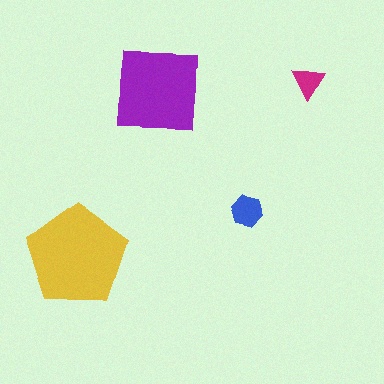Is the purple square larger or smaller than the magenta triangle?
Larger.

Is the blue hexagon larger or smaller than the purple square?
Smaller.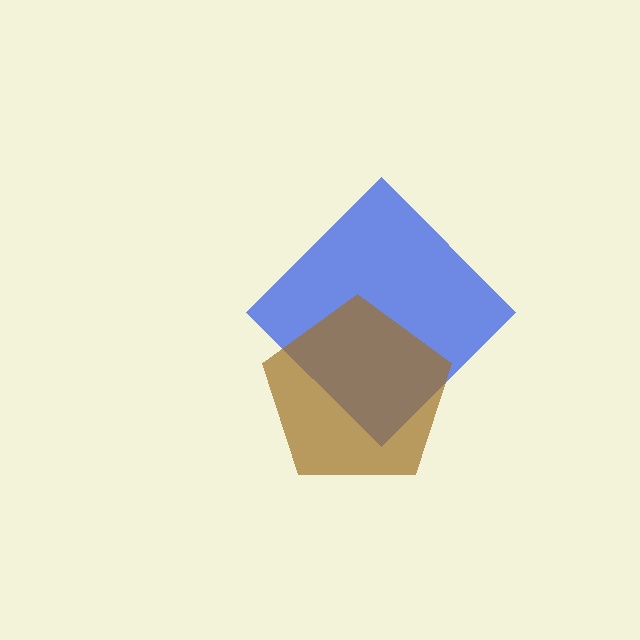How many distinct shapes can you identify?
There are 2 distinct shapes: a blue diamond, a brown pentagon.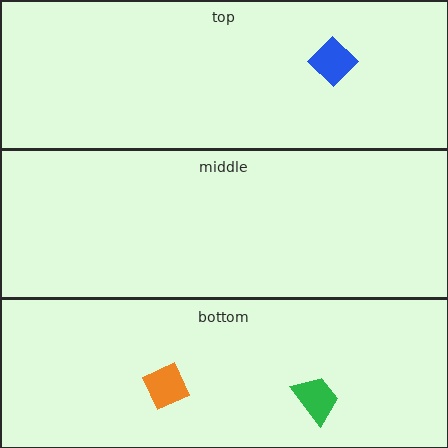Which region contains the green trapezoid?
The bottom region.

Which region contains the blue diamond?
The top region.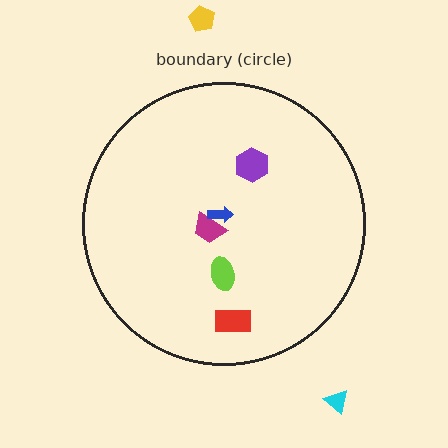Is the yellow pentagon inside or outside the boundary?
Outside.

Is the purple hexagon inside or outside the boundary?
Inside.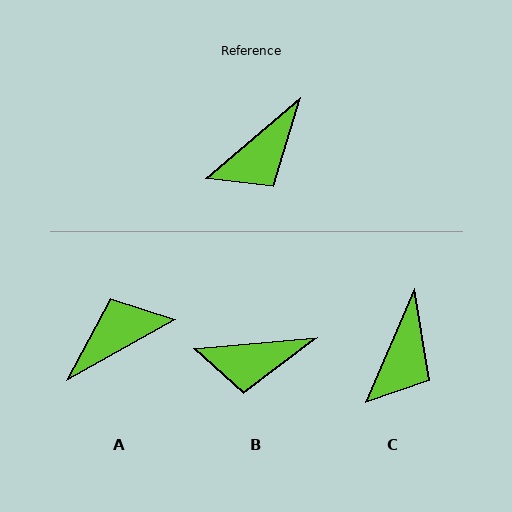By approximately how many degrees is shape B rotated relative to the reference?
Approximately 35 degrees clockwise.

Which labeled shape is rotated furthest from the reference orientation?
A, about 169 degrees away.